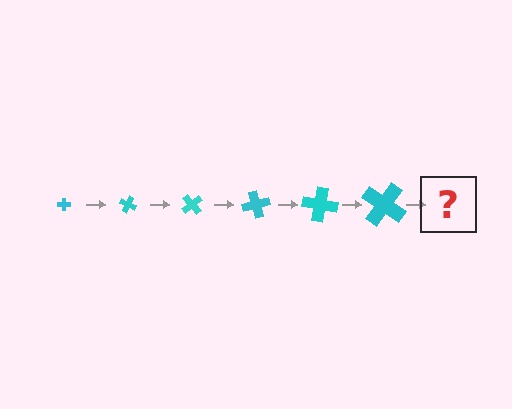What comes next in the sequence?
The next element should be a cross, larger than the previous one and rotated 150 degrees from the start.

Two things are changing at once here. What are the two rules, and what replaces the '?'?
The two rules are that the cross grows larger each step and it rotates 25 degrees each step. The '?' should be a cross, larger than the previous one and rotated 150 degrees from the start.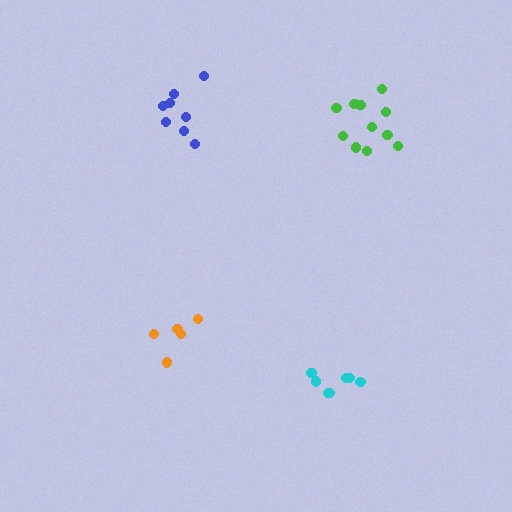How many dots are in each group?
Group 1: 5 dots, Group 2: 8 dots, Group 3: 11 dots, Group 4: 7 dots (31 total).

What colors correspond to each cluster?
The clusters are colored: orange, blue, green, cyan.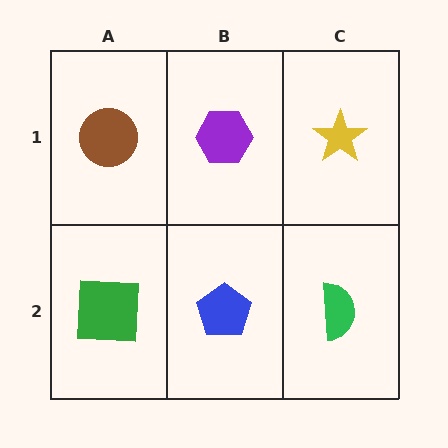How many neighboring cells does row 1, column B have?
3.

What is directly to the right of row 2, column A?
A blue pentagon.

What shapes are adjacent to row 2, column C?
A yellow star (row 1, column C), a blue pentagon (row 2, column B).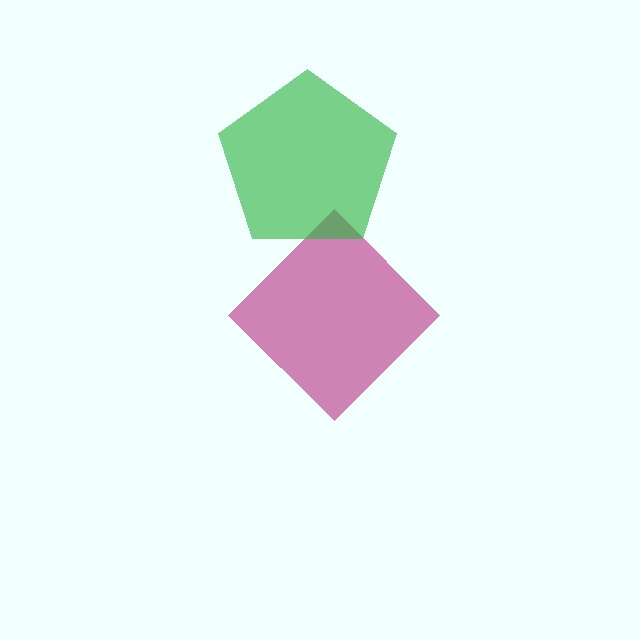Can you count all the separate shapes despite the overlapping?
Yes, there are 2 separate shapes.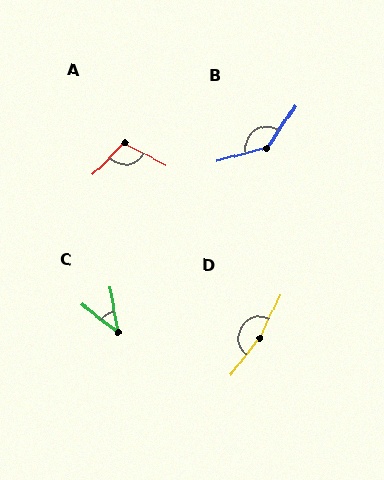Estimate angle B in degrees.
Approximately 139 degrees.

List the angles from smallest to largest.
C (42°), A (107°), B (139°), D (167°).